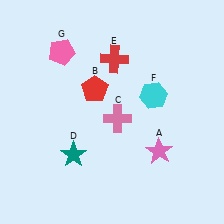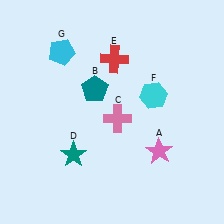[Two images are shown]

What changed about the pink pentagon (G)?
In Image 1, G is pink. In Image 2, it changed to cyan.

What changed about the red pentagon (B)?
In Image 1, B is red. In Image 2, it changed to teal.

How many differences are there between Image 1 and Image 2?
There are 2 differences between the two images.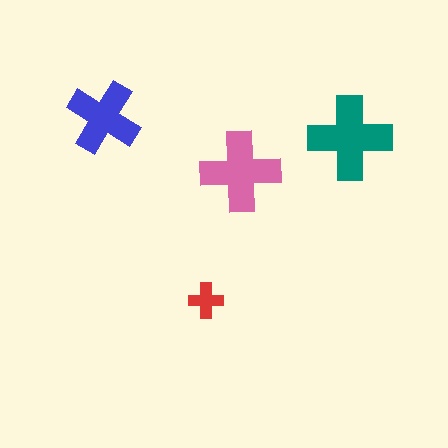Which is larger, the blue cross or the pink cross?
The pink one.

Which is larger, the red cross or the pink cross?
The pink one.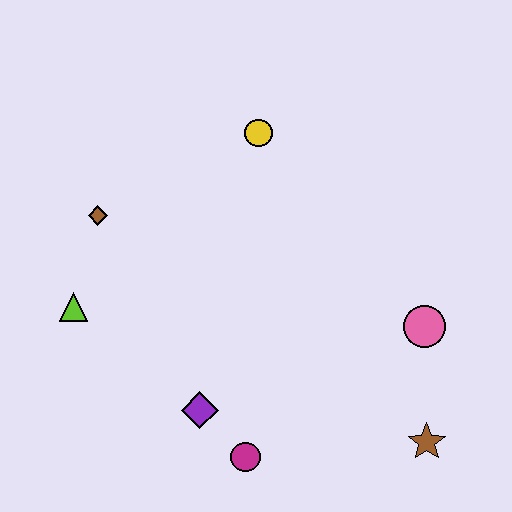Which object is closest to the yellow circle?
The brown diamond is closest to the yellow circle.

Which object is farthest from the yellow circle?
The brown star is farthest from the yellow circle.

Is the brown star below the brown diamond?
Yes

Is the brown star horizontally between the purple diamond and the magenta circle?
No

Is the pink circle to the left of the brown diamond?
No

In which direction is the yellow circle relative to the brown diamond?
The yellow circle is to the right of the brown diamond.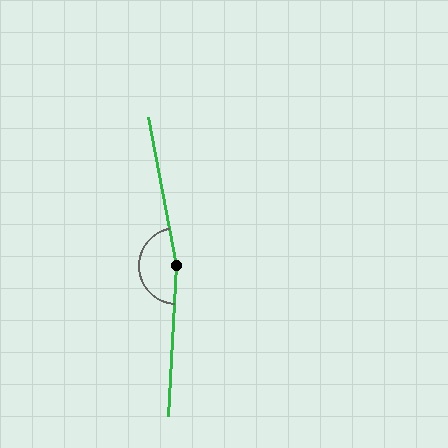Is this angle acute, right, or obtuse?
It is obtuse.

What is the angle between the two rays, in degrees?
Approximately 166 degrees.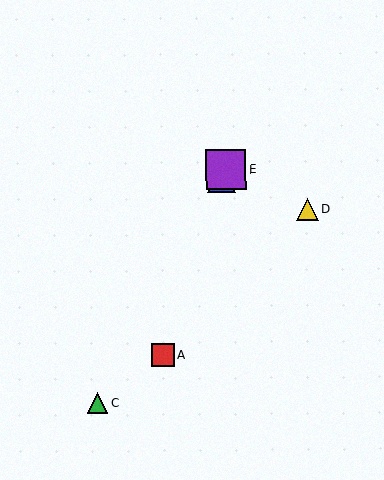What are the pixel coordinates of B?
Object B is at (221, 179).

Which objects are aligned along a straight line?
Objects B, C, E are aligned along a straight line.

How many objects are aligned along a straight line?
3 objects (B, C, E) are aligned along a straight line.